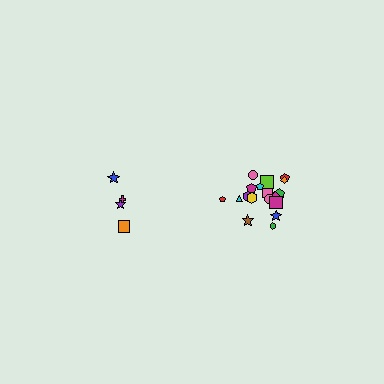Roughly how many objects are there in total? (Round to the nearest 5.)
Roughly 20 objects in total.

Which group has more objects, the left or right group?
The right group.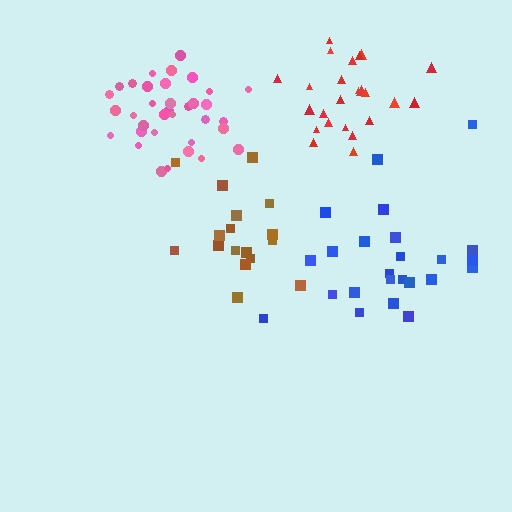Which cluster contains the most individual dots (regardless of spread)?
Pink (35).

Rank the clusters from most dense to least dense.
pink, red, brown, blue.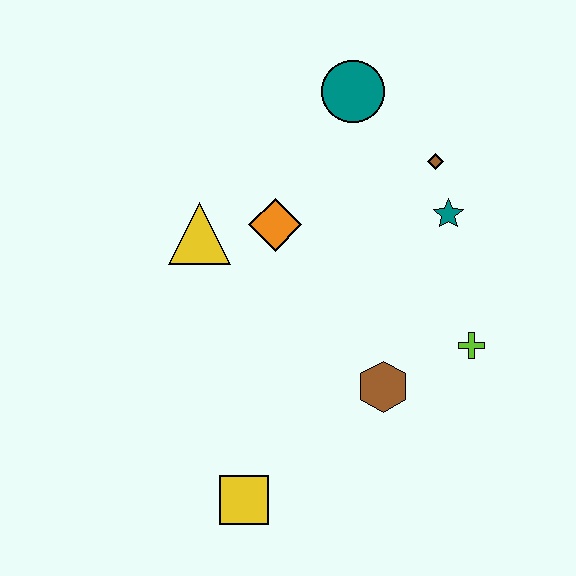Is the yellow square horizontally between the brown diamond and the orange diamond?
No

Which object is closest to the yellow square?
The brown hexagon is closest to the yellow square.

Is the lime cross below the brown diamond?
Yes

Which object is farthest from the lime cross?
The yellow triangle is farthest from the lime cross.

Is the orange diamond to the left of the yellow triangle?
No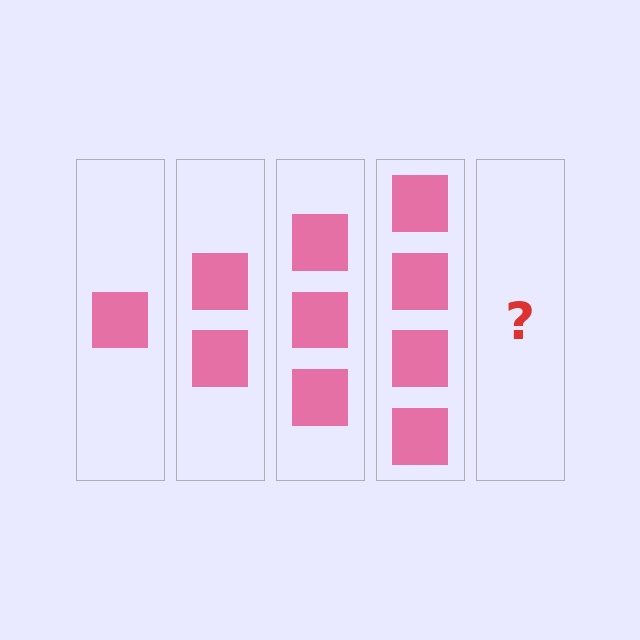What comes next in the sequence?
The next element should be 5 squares.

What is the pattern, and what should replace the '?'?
The pattern is that each step adds one more square. The '?' should be 5 squares.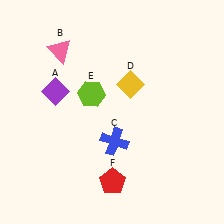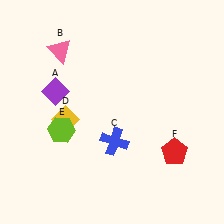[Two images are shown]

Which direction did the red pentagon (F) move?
The red pentagon (F) moved right.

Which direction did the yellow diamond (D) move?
The yellow diamond (D) moved left.